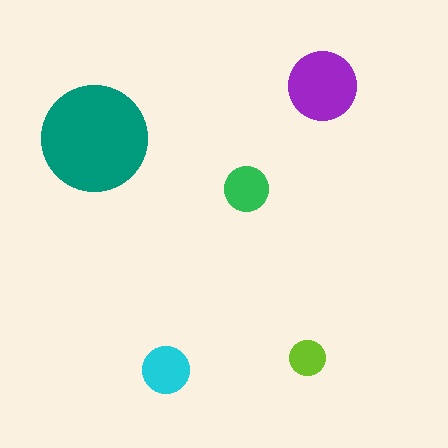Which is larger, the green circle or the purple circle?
The purple one.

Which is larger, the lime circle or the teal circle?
The teal one.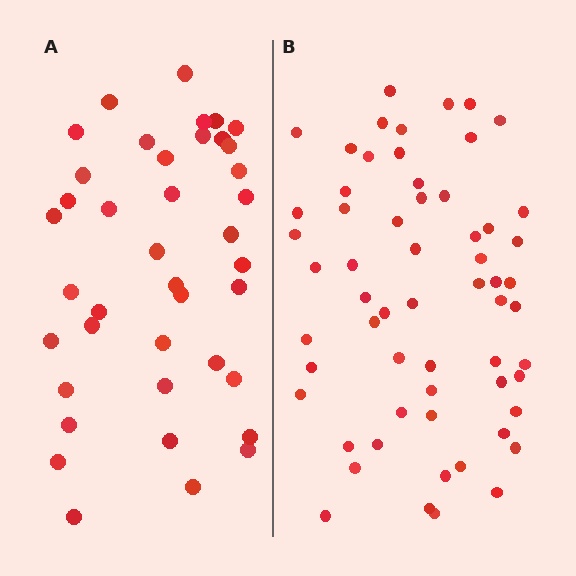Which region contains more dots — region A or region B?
Region B (the right region) has more dots.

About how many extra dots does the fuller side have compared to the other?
Region B has approximately 20 more dots than region A.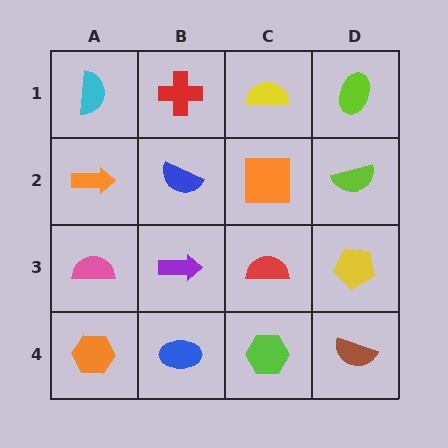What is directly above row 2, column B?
A red cross.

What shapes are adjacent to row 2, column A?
A cyan semicircle (row 1, column A), a pink semicircle (row 3, column A), a blue semicircle (row 2, column B).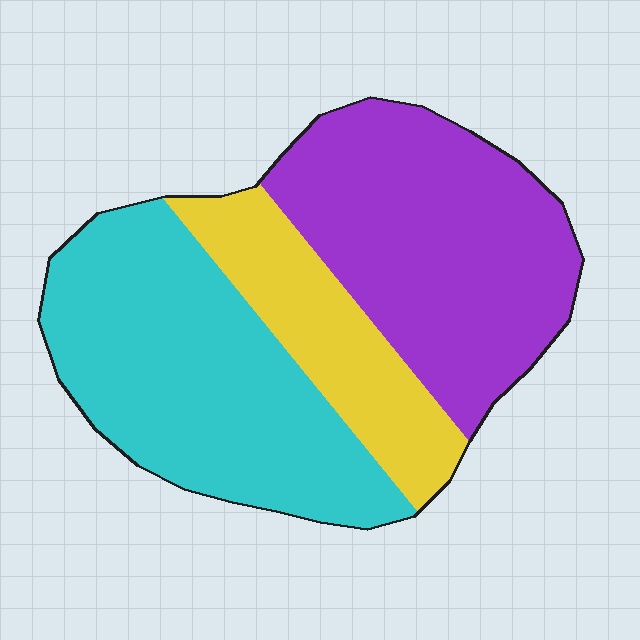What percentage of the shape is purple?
Purple takes up about two fifths (2/5) of the shape.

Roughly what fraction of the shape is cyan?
Cyan covers about 40% of the shape.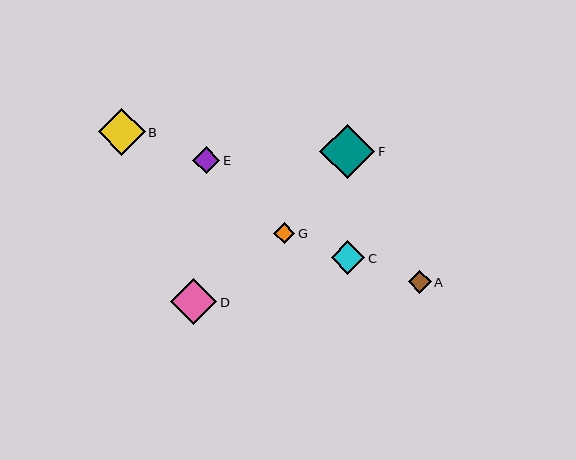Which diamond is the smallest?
Diamond G is the smallest with a size of approximately 22 pixels.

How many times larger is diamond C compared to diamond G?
Diamond C is approximately 1.5 times the size of diamond G.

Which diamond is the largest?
Diamond F is the largest with a size of approximately 55 pixels.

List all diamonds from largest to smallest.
From largest to smallest: F, B, D, C, E, A, G.